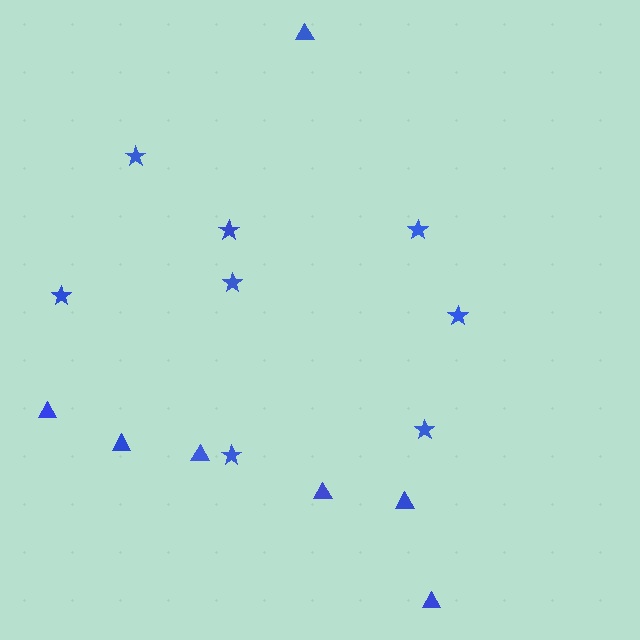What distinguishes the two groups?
There are 2 groups: one group of triangles (7) and one group of stars (8).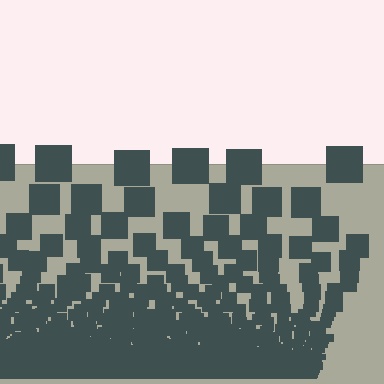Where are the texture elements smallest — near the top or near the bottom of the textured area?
Near the bottom.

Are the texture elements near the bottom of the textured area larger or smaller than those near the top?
Smaller. The gradient is inverted — elements near the bottom are smaller and denser.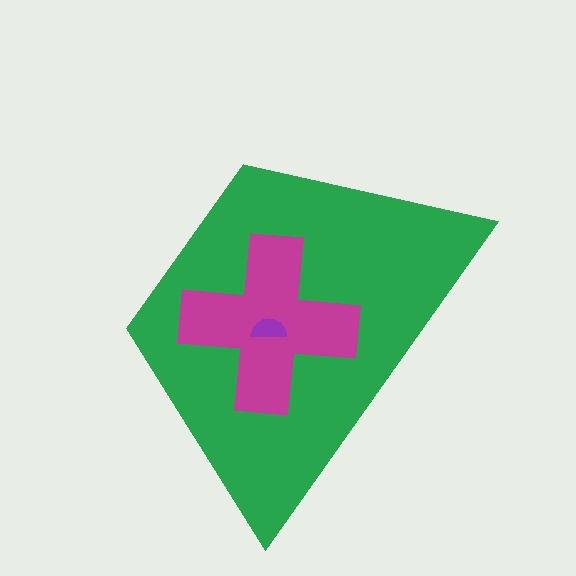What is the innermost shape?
The purple semicircle.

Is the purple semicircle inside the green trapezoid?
Yes.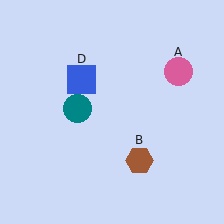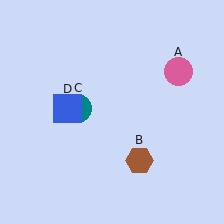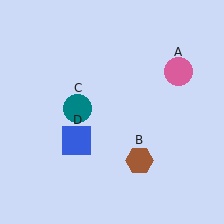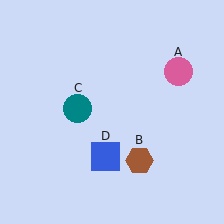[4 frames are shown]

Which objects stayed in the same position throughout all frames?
Pink circle (object A) and brown hexagon (object B) and teal circle (object C) remained stationary.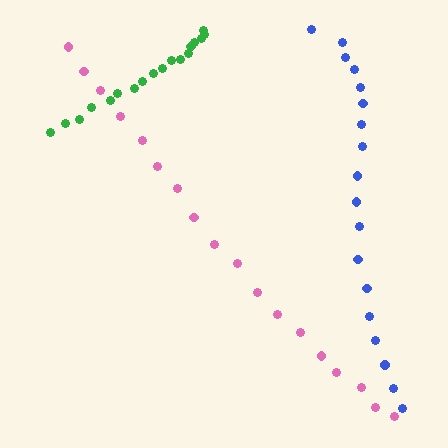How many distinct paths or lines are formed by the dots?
There are 3 distinct paths.